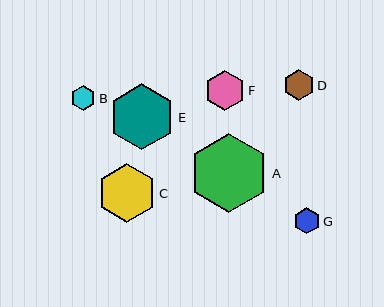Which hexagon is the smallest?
Hexagon B is the smallest with a size of approximately 25 pixels.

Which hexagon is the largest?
Hexagon A is the largest with a size of approximately 79 pixels.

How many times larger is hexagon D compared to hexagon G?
Hexagon D is approximately 1.2 times the size of hexagon G.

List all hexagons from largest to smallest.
From largest to smallest: A, E, C, F, D, G, B.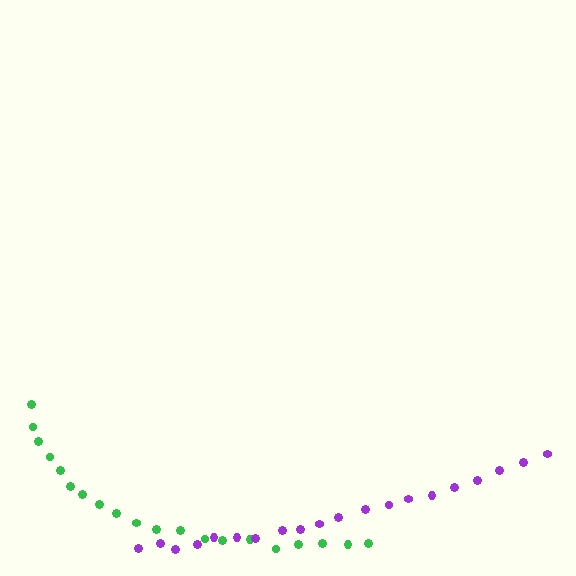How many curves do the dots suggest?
There are 2 distinct paths.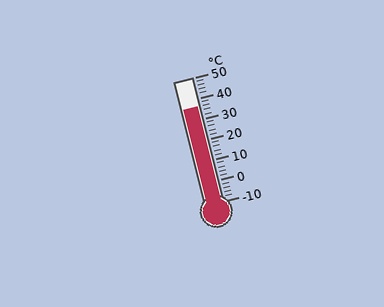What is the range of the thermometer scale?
The thermometer scale ranges from -10°C to 50°C.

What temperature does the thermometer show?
The thermometer shows approximately 36°C.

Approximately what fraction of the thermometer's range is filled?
The thermometer is filled to approximately 75% of its range.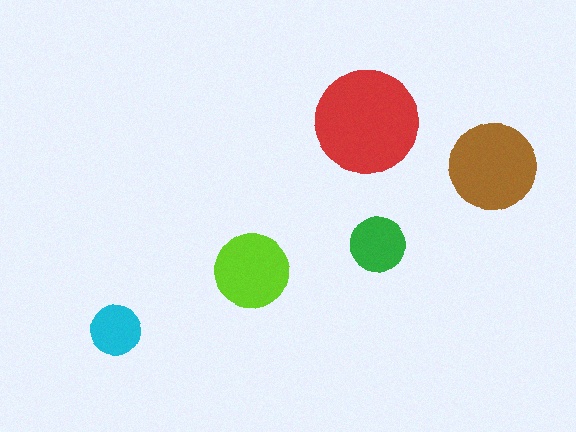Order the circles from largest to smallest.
the red one, the brown one, the lime one, the green one, the cyan one.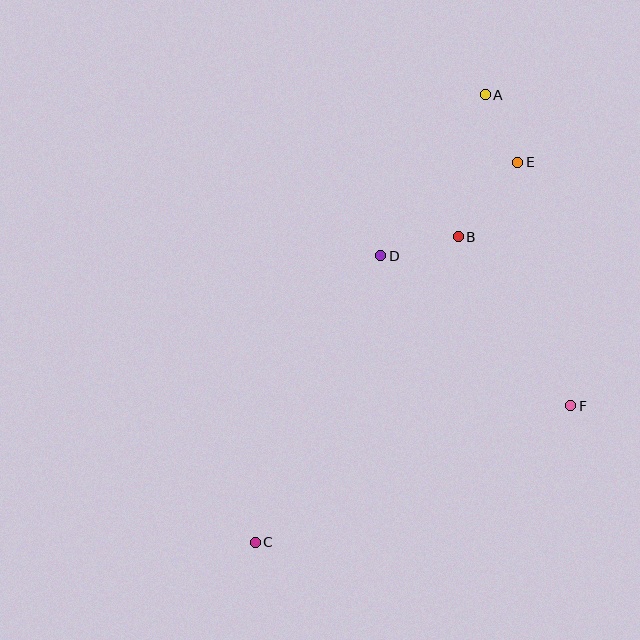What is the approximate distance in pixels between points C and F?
The distance between C and F is approximately 343 pixels.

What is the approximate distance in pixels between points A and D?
The distance between A and D is approximately 192 pixels.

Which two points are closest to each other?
Points A and E are closest to each other.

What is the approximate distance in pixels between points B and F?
The distance between B and F is approximately 202 pixels.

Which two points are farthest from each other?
Points A and C are farthest from each other.